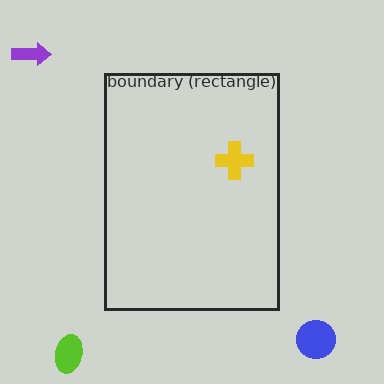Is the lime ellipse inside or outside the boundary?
Outside.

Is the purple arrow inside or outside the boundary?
Outside.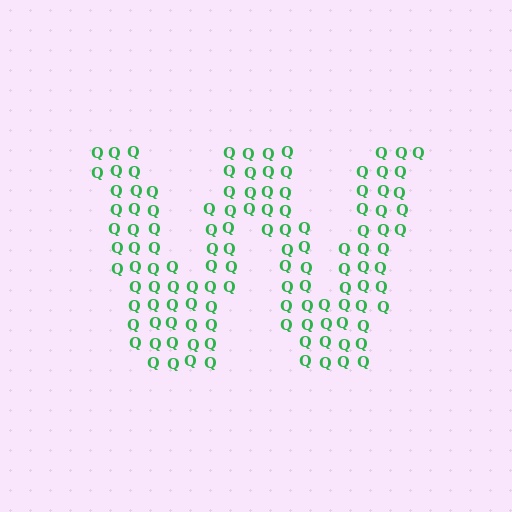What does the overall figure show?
The overall figure shows the letter W.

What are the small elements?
The small elements are letter Q's.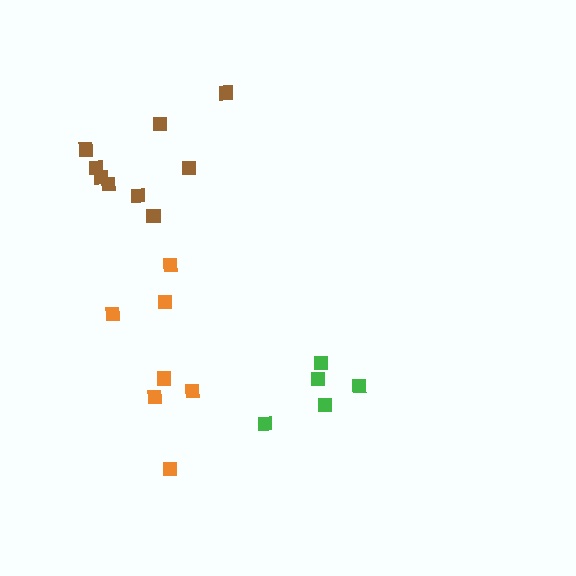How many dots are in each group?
Group 1: 5 dots, Group 2: 9 dots, Group 3: 7 dots (21 total).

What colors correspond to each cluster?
The clusters are colored: green, brown, orange.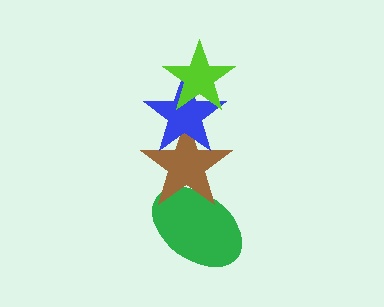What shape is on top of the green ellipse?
The brown star is on top of the green ellipse.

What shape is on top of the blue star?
The lime star is on top of the blue star.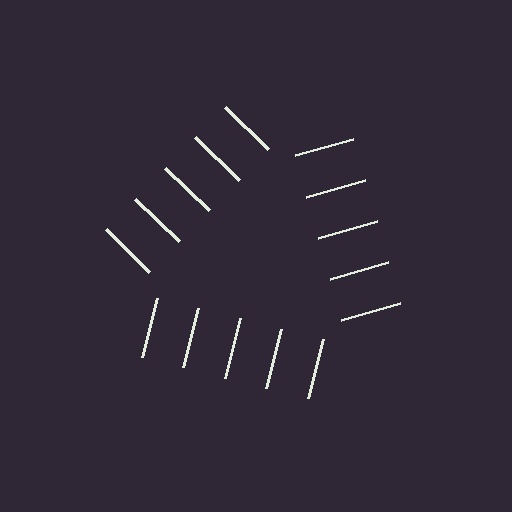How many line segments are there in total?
15 — 5 along each of the 3 edges.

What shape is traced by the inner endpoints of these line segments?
An illusory triangle — the line segments terminate on its edges but no continuous stroke is drawn.